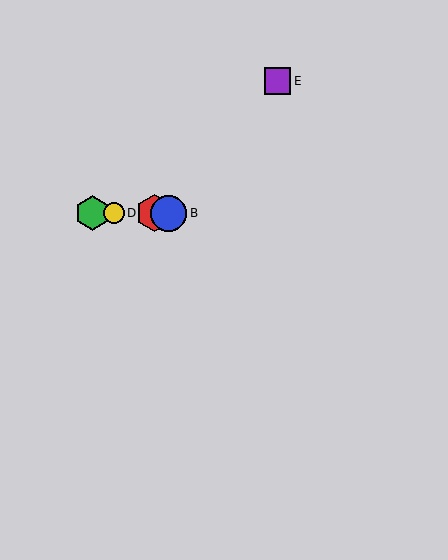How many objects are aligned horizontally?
4 objects (A, B, C, D) are aligned horizontally.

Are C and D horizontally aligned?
Yes, both are at y≈213.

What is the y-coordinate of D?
Object D is at y≈213.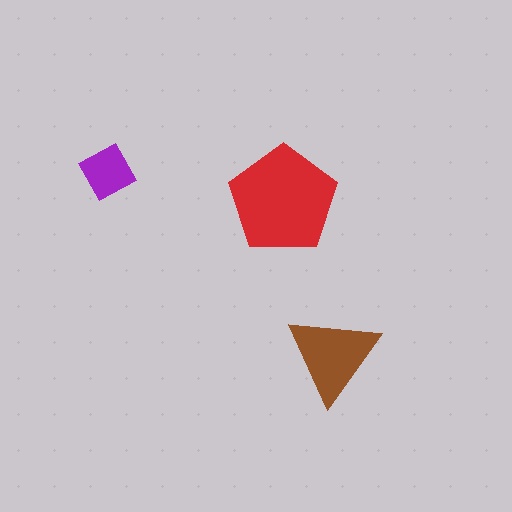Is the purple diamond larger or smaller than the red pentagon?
Smaller.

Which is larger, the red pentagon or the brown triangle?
The red pentagon.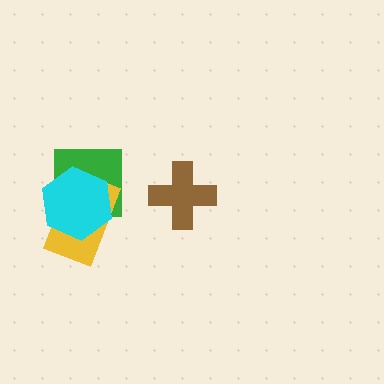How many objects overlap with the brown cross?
0 objects overlap with the brown cross.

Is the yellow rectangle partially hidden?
Yes, it is partially covered by another shape.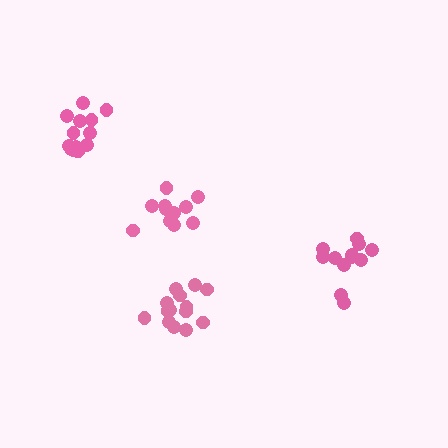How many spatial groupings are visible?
There are 4 spatial groupings.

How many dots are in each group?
Group 1: 12 dots, Group 2: 12 dots, Group 3: 13 dots, Group 4: 14 dots (51 total).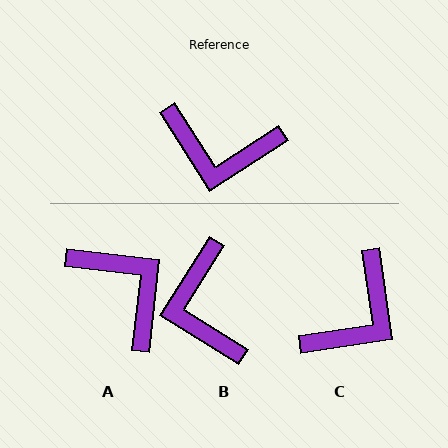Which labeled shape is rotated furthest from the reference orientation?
A, about 141 degrees away.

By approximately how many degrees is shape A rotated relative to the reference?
Approximately 141 degrees counter-clockwise.